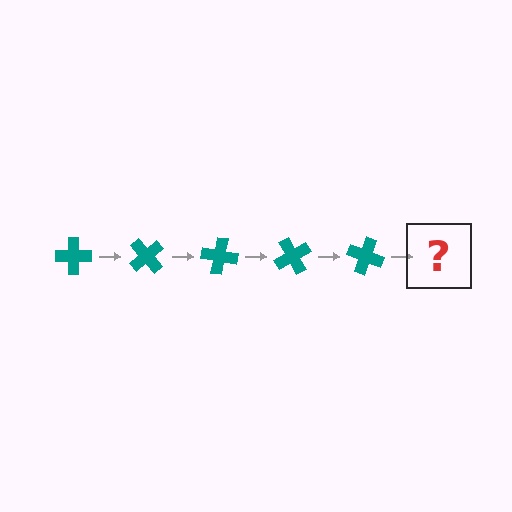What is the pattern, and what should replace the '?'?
The pattern is that the cross rotates 50 degrees each step. The '?' should be a teal cross rotated 250 degrees.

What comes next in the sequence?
The next element should be a teal cross rotated 250 degrees.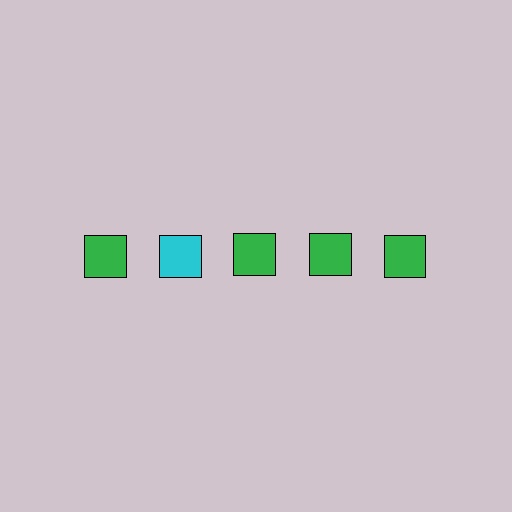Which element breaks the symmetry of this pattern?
The cyan square in the top row, second from left column breaks the symmetry. All other shapes are green squares.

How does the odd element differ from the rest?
It has a different color: cyan instead of green.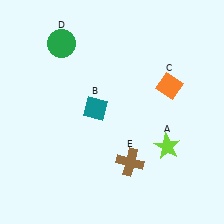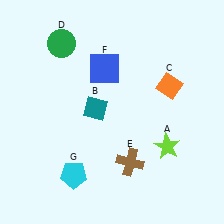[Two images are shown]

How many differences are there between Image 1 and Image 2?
There are 2 differences between the two images.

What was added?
A blue square (F), a cyan pentagon (G) were added in Image 2.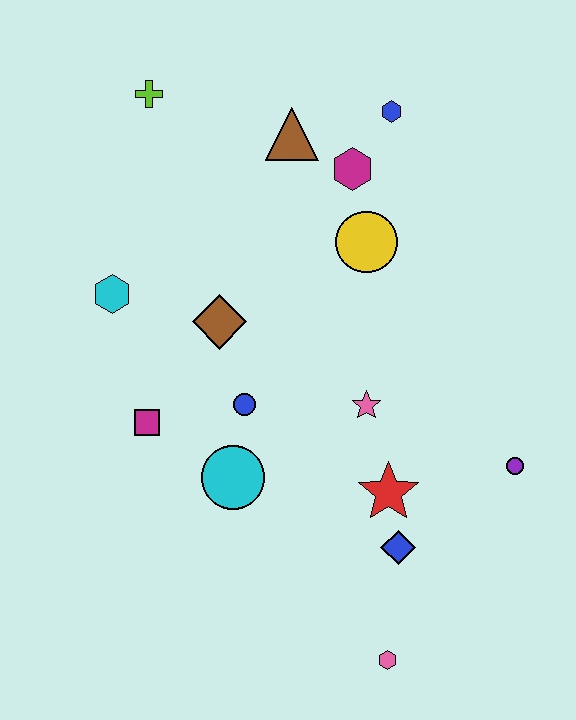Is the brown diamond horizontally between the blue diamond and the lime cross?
Yes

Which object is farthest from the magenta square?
The blue hexagon is farthest from the magenta square.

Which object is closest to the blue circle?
The cyan circle is closest to the blue circle.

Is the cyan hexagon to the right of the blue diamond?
No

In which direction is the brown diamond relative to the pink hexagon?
The brown diamond is above the pink hexagon.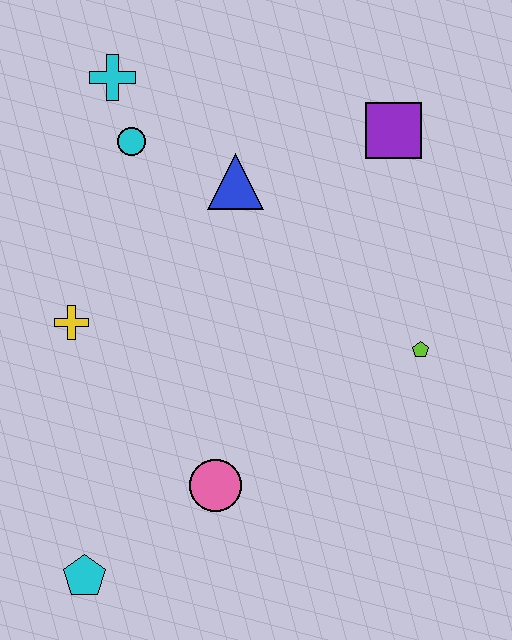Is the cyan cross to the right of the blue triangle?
No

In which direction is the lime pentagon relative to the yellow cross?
The lime pentagon is to the right of the yellow cross.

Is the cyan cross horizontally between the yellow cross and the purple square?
Yes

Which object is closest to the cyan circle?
The cyan cross is closest to the cyan circle.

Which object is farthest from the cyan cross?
The cyan pentagon is farthest from the cyan cross.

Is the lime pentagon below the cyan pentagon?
No